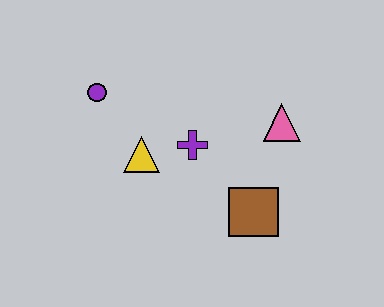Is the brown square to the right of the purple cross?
Yes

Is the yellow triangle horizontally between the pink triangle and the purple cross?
No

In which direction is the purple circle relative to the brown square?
The purple circle is to the left of the brown square.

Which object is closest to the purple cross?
The yellow triangle is closest to the purple cross.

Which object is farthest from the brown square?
The purple circle is farthest from the brown square.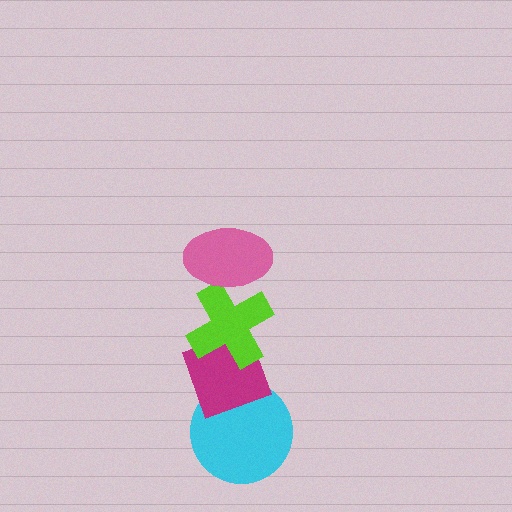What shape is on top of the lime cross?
The pink ellipse is on top of the lime cross.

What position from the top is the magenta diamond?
The magenta diamond is 3rd from the top.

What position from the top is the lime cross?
The lime cross is 2nd from the top.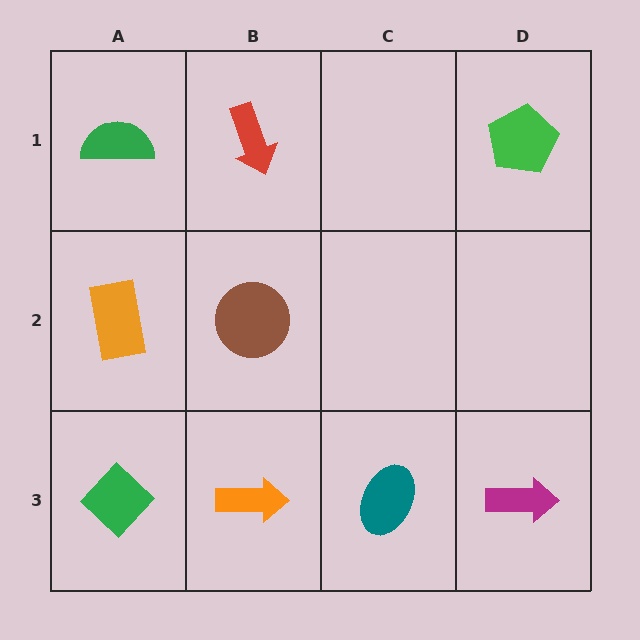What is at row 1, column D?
A green pentagon.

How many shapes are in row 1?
3 shapes.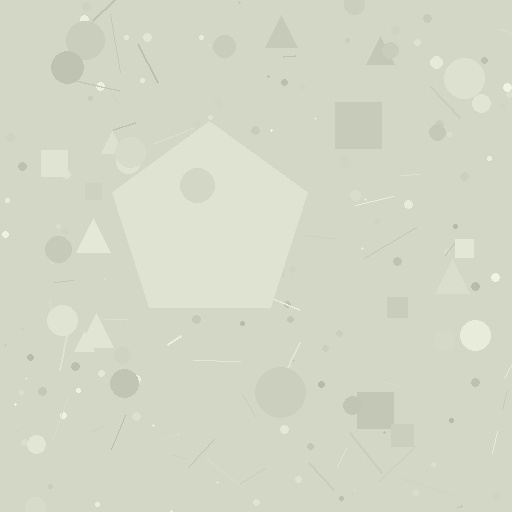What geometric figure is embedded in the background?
A pentagon is embedded in the background.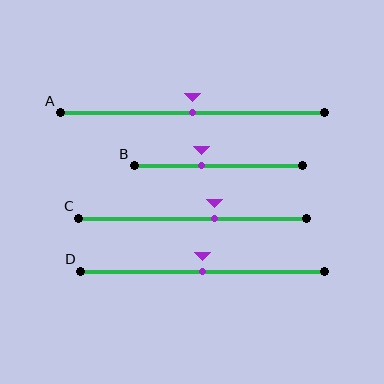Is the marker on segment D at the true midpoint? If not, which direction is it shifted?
Yes, the marker on segment D is at the true midpoint.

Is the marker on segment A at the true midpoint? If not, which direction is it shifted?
Yes, the marker on segment A is at the true midpoint.